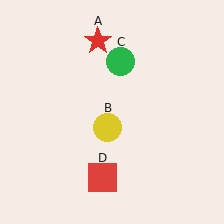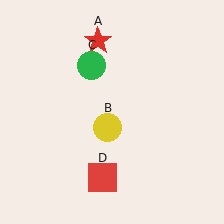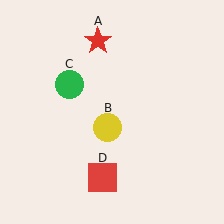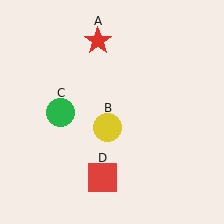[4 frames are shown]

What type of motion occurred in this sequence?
The green circle (object C) rotated counterclockwise around the center of the scene.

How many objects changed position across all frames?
1 object changed position: green circle (object C).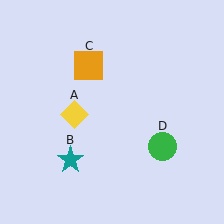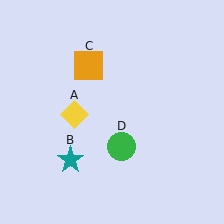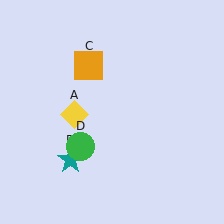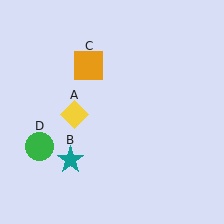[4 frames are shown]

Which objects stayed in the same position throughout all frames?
Yellow diamond (object A) and teal star (object B) and orange square (object C) remained stationary.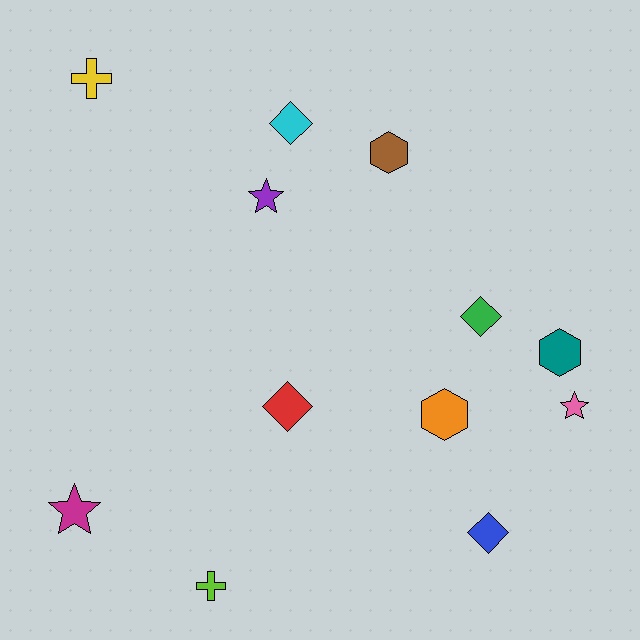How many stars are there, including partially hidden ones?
There are 3 stars.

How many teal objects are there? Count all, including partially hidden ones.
There is 1 teal object.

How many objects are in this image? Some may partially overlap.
There are 12 objects.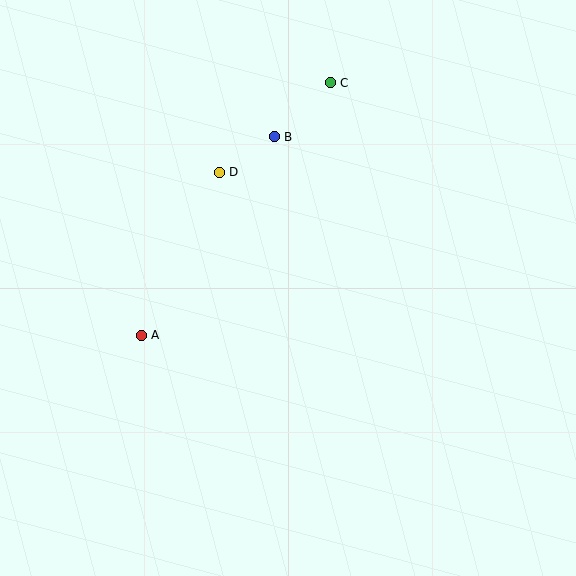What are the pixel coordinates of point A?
Point A is at (141, 335).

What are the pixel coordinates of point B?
Point B is at (274, 137).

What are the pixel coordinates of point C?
Point C is at (330, 83).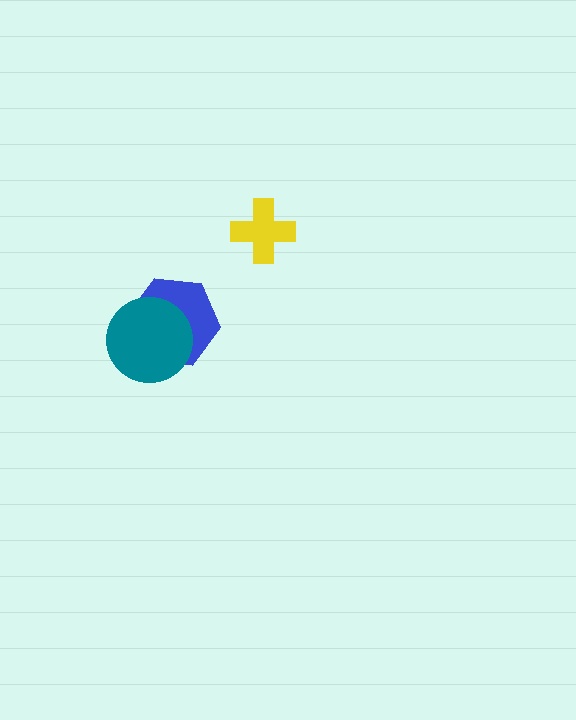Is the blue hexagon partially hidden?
Yes, it is partially covered by another shape.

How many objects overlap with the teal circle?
1 object overlaps with the teal circle.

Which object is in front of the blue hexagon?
The teal circle is in front of the blue hexagon.